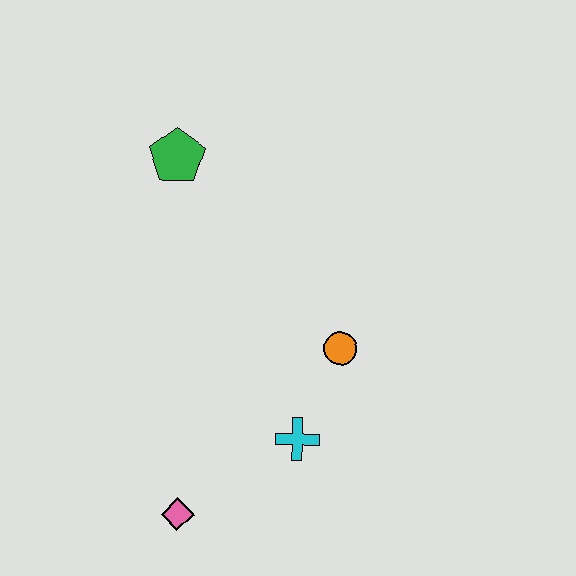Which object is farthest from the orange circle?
The green pentagon is farthest from the orange circle.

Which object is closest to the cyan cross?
The orange circle is closest to the cyan cross.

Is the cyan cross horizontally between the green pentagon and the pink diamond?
No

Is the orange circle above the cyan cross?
Yes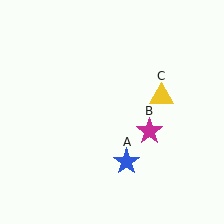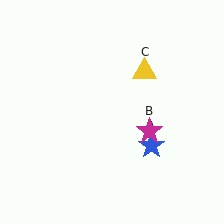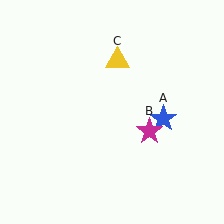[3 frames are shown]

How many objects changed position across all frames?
2 objects changed position: blue star (object A), yellow triangle (object C).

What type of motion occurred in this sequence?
The blue star (object A), yellow triangle (object C) rotated counterclockwise around the center of the scene.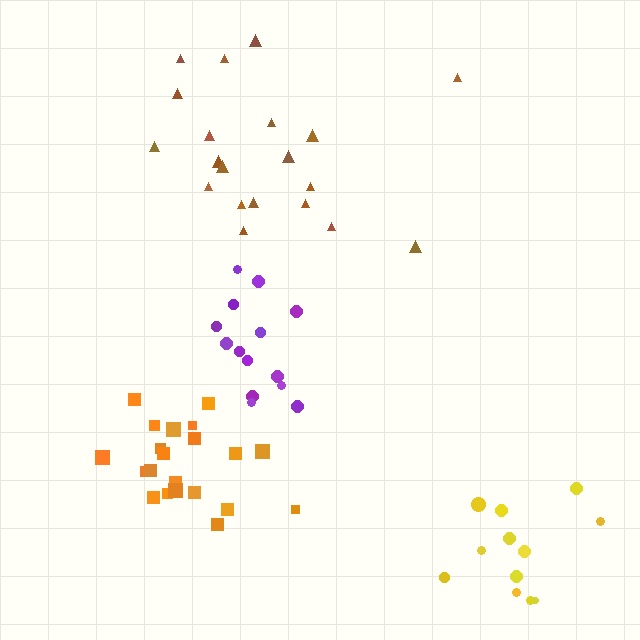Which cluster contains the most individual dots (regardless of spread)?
Orange (21).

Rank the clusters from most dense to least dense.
orange, purple, brown, yellow.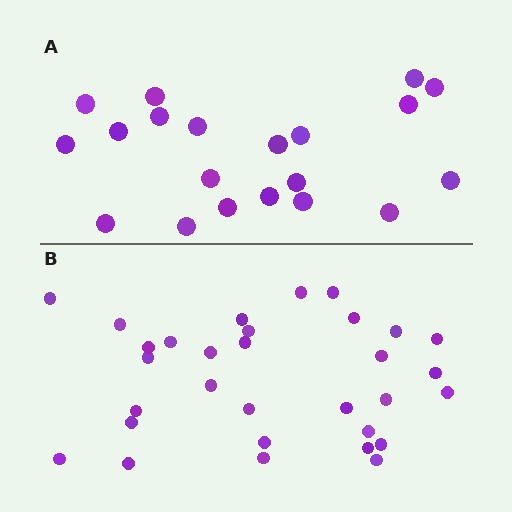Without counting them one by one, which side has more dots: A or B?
Region B (the bottom region) has more dots.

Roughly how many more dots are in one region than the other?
Region B has roughly 12 or so more dots than region A.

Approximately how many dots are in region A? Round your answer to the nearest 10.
About 20 dots.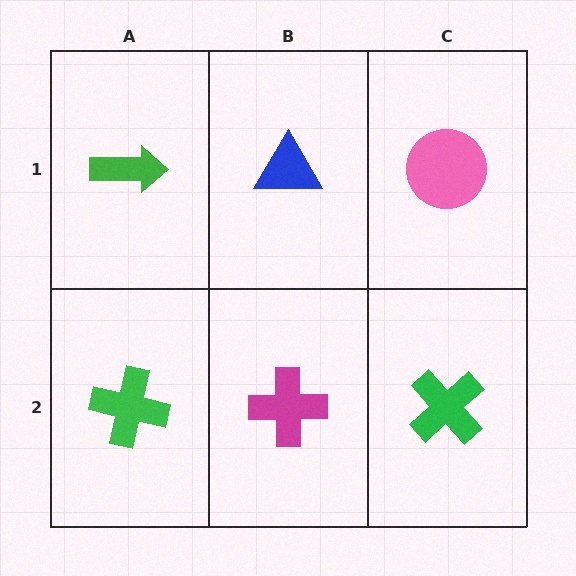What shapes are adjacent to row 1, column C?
A green cross (row 2, column C), a blue triangle (row 1, column B).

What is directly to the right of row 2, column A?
A magenta cross.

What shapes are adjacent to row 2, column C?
A pink circle (row 1, column C), a magenta cross (row 2, column B).